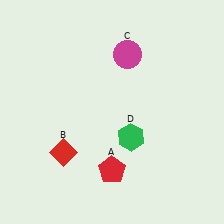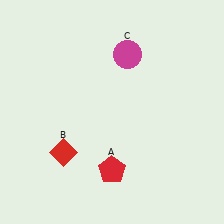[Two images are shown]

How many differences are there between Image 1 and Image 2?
There is 1 difference between the two images.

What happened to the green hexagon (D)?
The green hexagon (D) was removed in Image 2. It was in the bottom-right area of Image 1.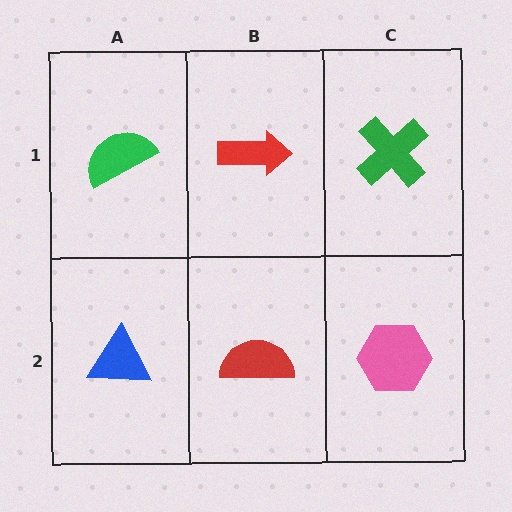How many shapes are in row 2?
3 shapes.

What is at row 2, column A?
A blue triangle.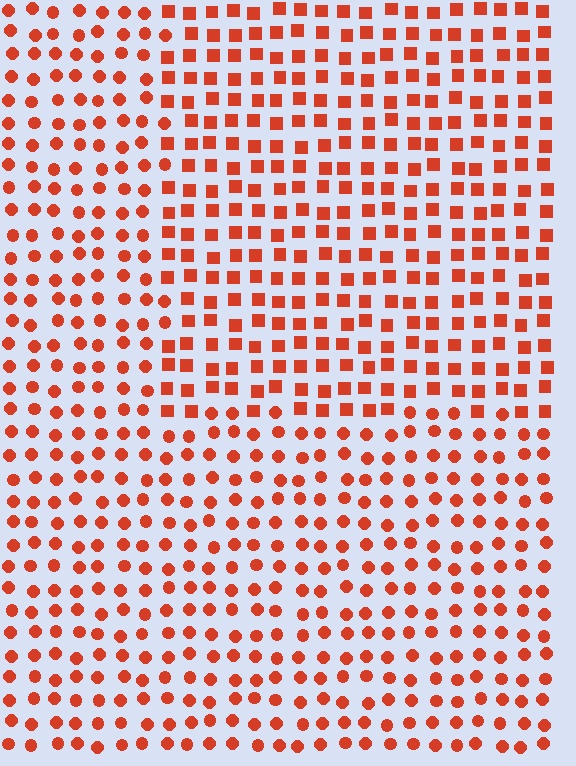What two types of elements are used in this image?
The image uses squares inside the rectangle region and circles outside it.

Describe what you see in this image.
The image is filled with small red elements arranged in a uniform grid. A rectangle-shaped region contains squares, while the surrounding area contains circles. The boundary is defined purely by the change in element shape.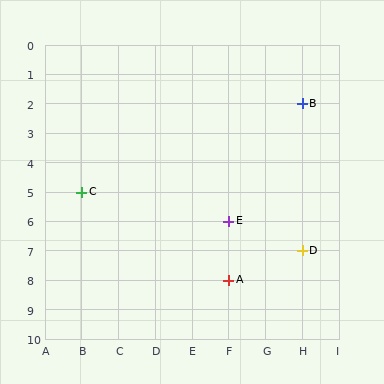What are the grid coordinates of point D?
Point D is at grid coordinates (H, 7).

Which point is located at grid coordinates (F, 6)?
Point E is at (F, 6).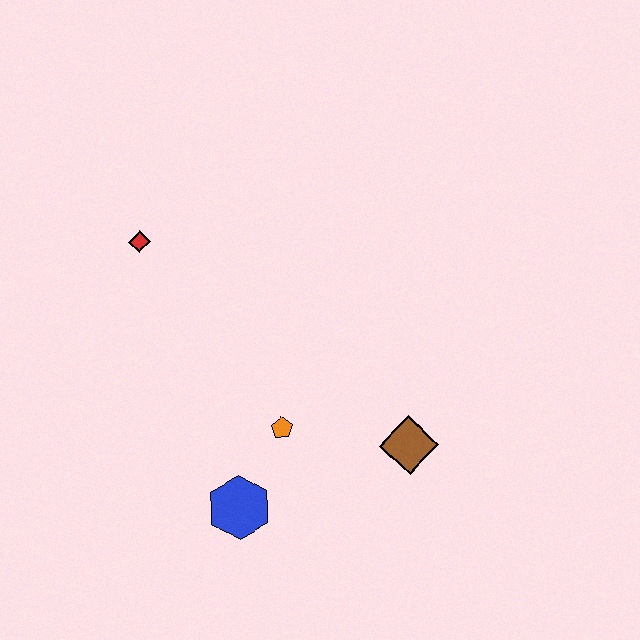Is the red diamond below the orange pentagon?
No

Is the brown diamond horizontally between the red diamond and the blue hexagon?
No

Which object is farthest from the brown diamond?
The red diamond is farthest from the brown diamond.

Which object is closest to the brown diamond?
The orange pentagon is closest to the brown diamond.